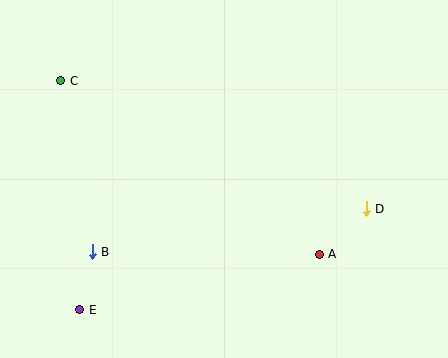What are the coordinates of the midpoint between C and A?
The midpoint between C and A is at (190, 168).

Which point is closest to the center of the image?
Point A at (319, 254) is closest to the center.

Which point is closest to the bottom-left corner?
Point E is closest to the bottom-left corner.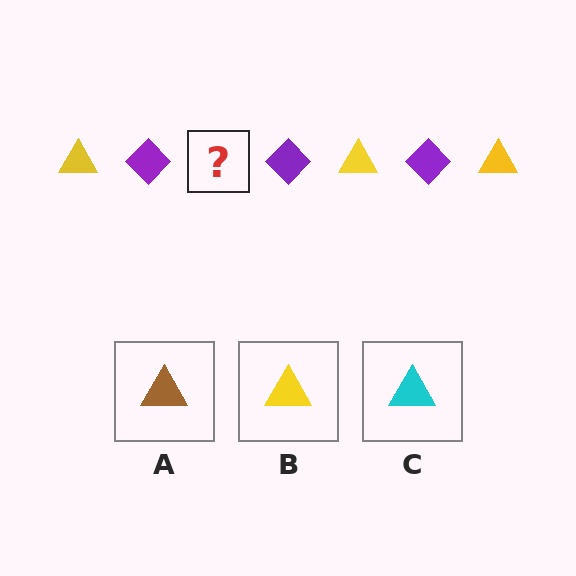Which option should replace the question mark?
Option B.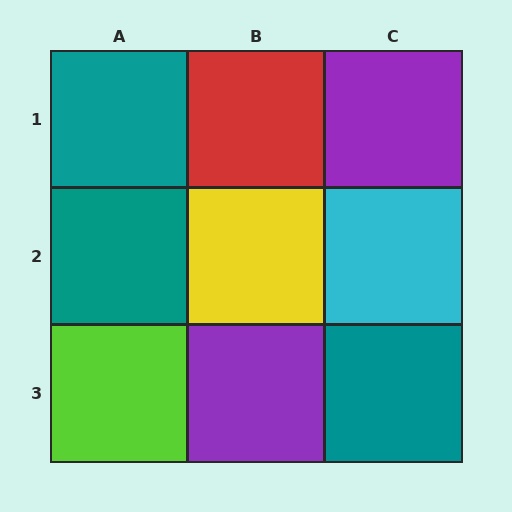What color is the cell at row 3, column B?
Purple.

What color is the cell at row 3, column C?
Teal.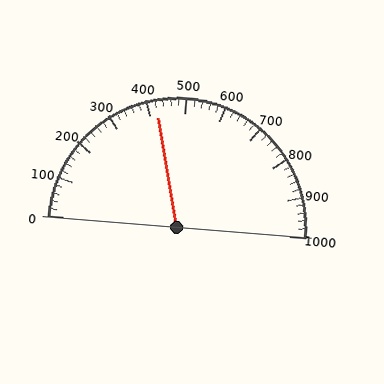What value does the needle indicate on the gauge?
The needle indicates approximately 420.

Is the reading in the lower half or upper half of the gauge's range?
The reading is in the lower half of the range (0 to 1000).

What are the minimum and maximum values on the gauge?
The gauge ranges from 0 to 1000.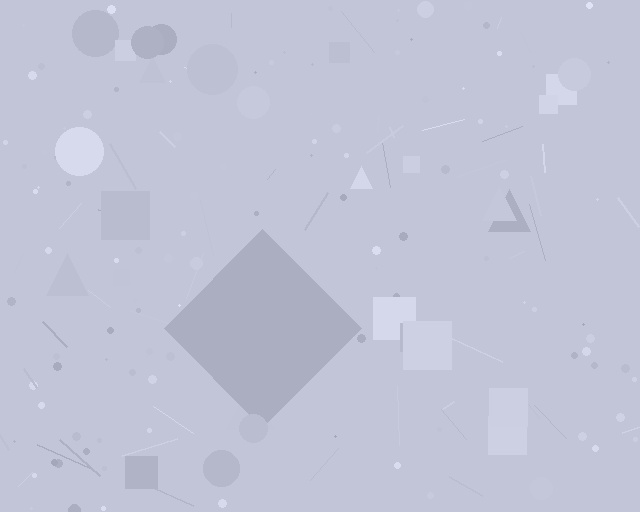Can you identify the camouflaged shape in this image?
The camouflaged shape is a diamond.